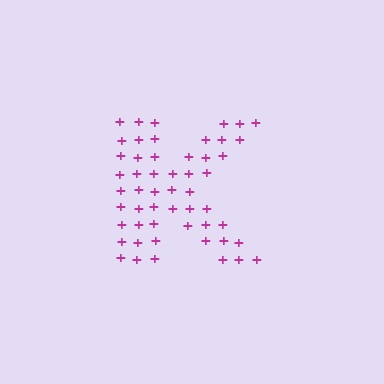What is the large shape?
The large shape is the letter K.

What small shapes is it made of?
It is made of small plus signs.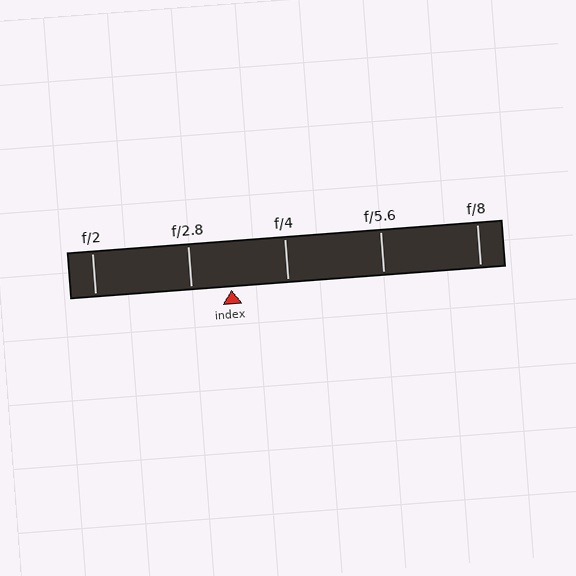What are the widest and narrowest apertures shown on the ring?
The widest aperture shown is f/2 and the narrowest is f/8.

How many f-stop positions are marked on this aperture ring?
There are 5 f-stop positions marked.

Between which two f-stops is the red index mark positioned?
The index mark is between f/2.8 and f/4.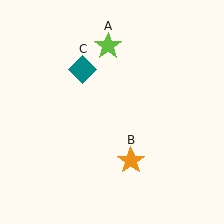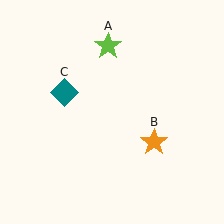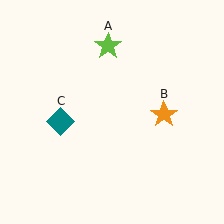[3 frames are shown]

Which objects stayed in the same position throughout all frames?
Lime star (object A) remained stationary.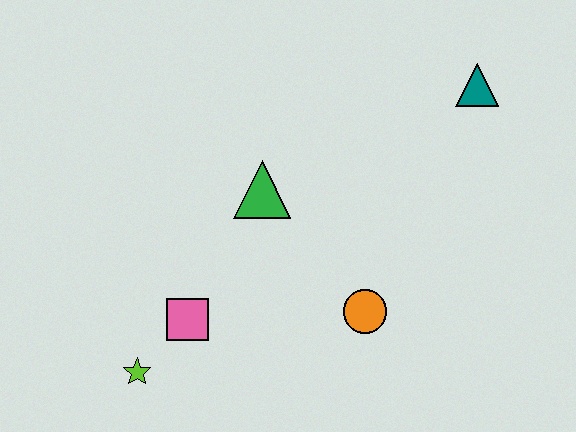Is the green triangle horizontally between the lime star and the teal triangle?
Yes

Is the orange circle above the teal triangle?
No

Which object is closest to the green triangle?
The pink square is closest to the green triangle.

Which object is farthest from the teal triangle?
The lime star is farthest from the teal triangle.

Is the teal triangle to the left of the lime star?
No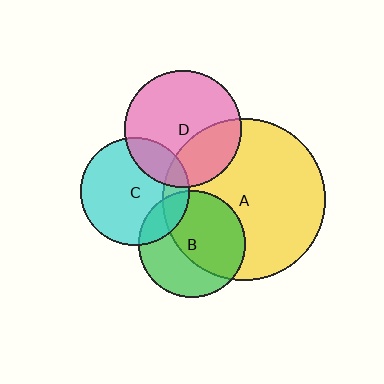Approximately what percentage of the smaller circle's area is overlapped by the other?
Approximately 60%.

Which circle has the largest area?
Circle A (yellow).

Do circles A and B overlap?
Yes.